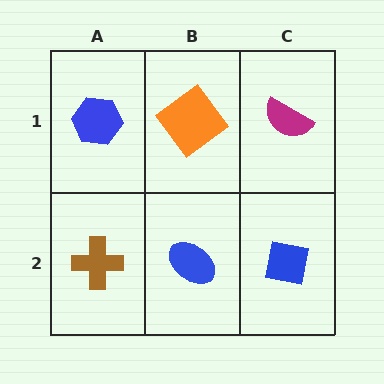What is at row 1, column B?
An orange diamond.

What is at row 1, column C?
A magenta semicircle.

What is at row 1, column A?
A blue hexagon.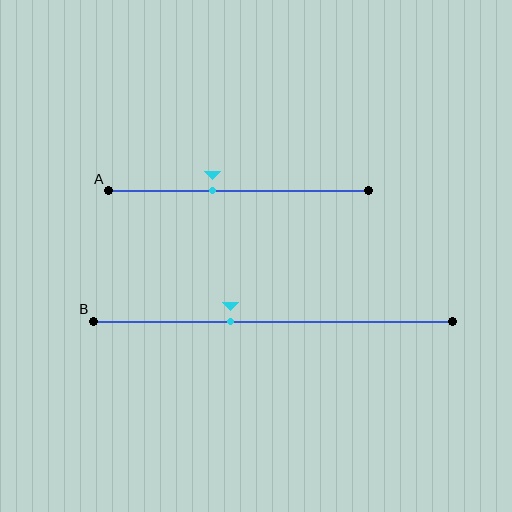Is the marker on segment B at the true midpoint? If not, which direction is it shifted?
No, the marker on segment B is shifted to the left by about 12% of the segment length.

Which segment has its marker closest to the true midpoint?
Segment A has its marker closest to the true midpoint.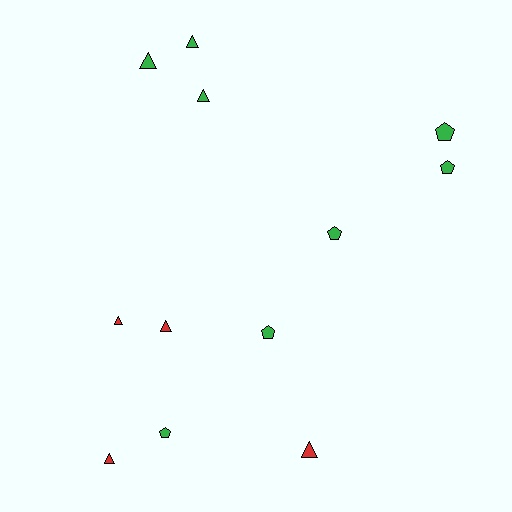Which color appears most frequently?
Green, with 8 objects.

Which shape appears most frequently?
Triangle, with 7 objects.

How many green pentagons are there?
There are 5 green pentagons.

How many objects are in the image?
There are 12 objects.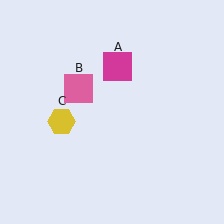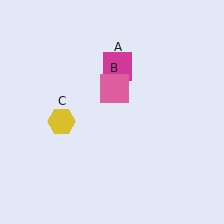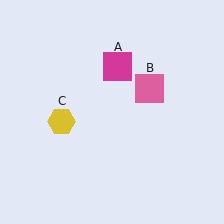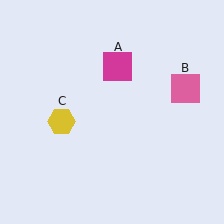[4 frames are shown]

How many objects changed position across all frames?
1 object changed position: pink square (object B).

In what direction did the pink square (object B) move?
The pink square (object B) moved right.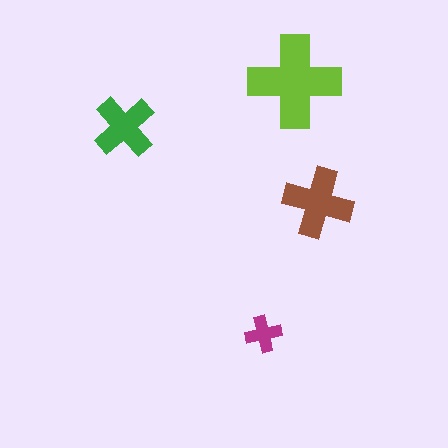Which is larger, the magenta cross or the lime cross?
The lime one.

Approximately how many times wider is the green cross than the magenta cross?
About 1.5 times wider.